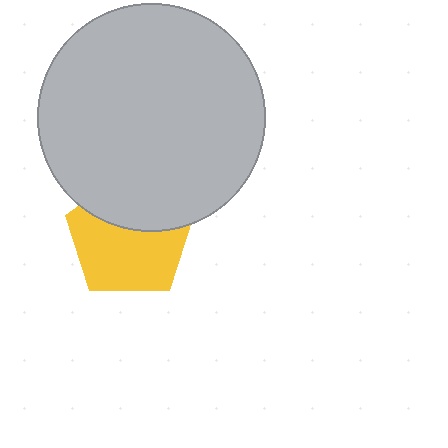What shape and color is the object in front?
The object in front is a light gray circle.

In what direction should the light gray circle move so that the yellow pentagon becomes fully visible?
The light gray circle should move up. That is the shortest direction to clear the overlap and leave the yellow pentagon fully visible.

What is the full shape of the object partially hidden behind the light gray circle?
The partially hidden object is a yellow pentagon.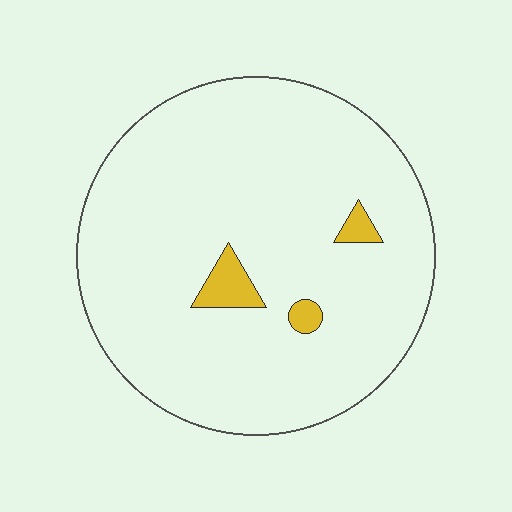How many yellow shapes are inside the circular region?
3.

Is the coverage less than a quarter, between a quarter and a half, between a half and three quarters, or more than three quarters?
Less than a quarter.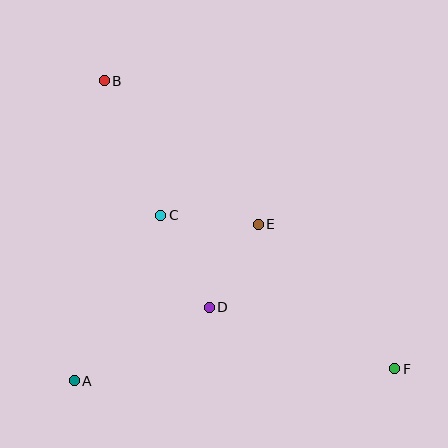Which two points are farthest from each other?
Points B and F are farthest from each other.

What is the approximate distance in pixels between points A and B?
The distance between A and B is approximately 301 pixels.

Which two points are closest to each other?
Points D and E are closest to each other.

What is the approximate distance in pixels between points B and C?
The distance between B and C is approximately 146 pixels.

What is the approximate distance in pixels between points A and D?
The distance between A and D is approximately 154 pixels.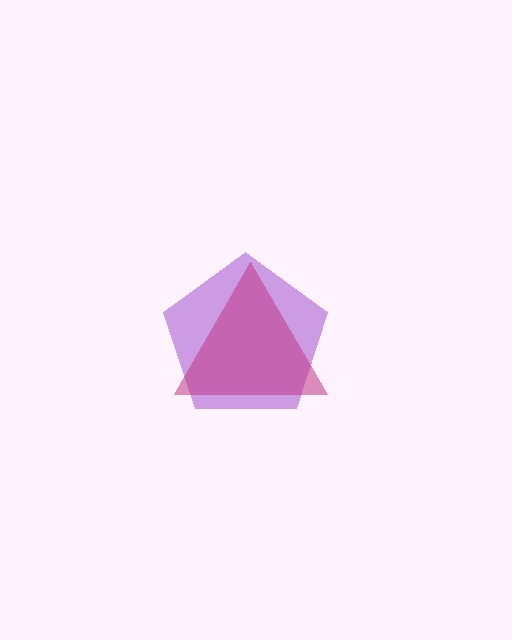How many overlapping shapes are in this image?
There are 2 overlapping shapes in the image.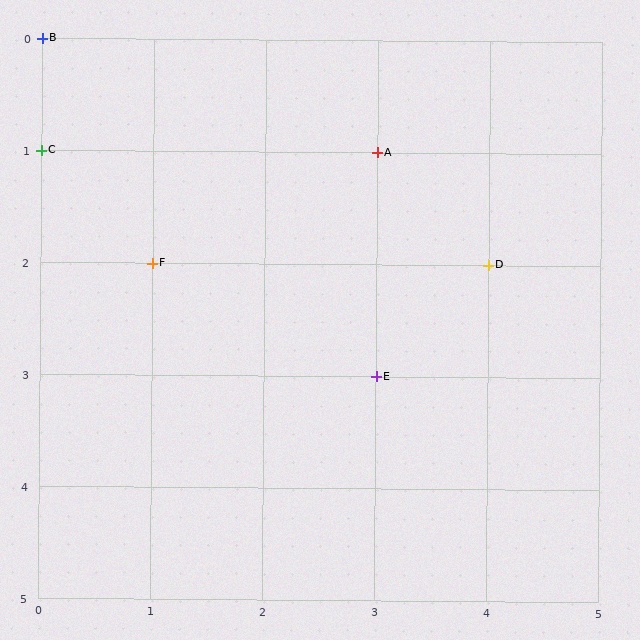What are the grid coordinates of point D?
Point D is at grid coordinates (4, 2).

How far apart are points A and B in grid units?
Points A and B are 3 columns and 1 row apart (about 3.2 grid units diagonally).